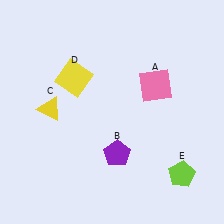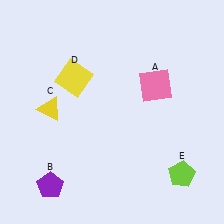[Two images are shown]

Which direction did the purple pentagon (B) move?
The purple pentagon (B) moved left.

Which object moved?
The purple pentagon (B) moved left.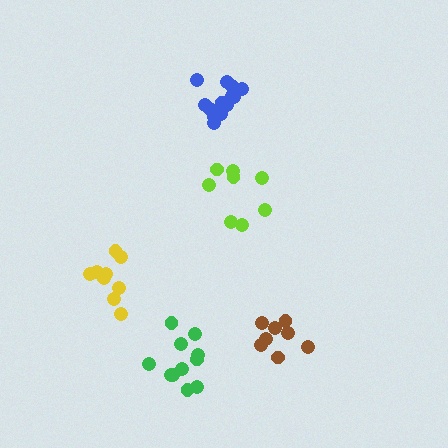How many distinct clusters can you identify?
There are 5 distinct clusters.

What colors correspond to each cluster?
The clusters are colored: green, brown, lime, yellow, blue.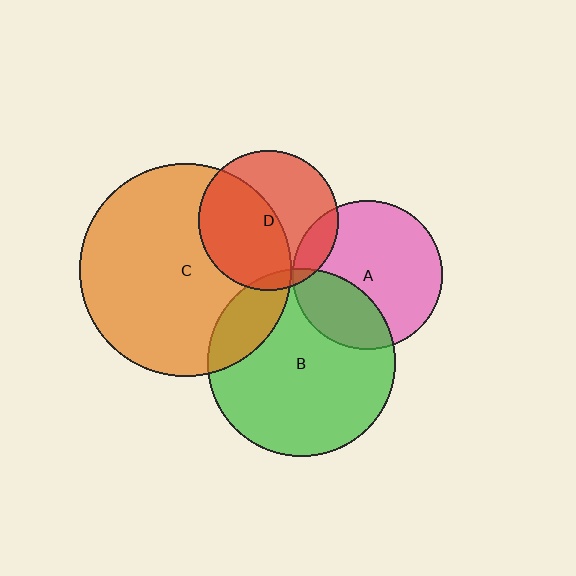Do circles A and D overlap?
Yes.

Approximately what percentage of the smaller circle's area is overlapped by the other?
Approximately 10%.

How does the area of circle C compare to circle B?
Approximately 1.3 times.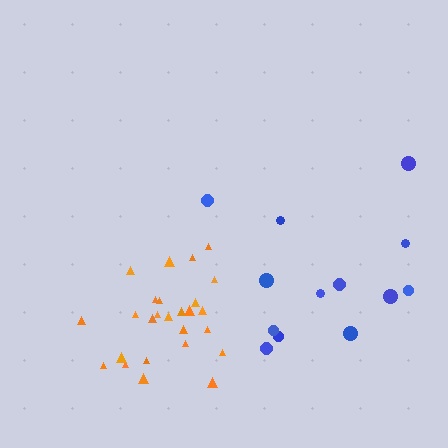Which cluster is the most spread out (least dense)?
Blue.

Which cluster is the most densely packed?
Orange.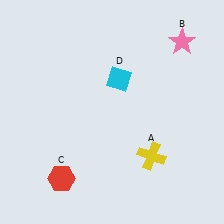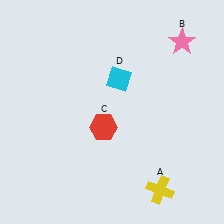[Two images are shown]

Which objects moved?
The objects that moved are: the yellow cross (A), the red hexagon (C).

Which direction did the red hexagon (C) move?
The red hexagon (C) moved up.